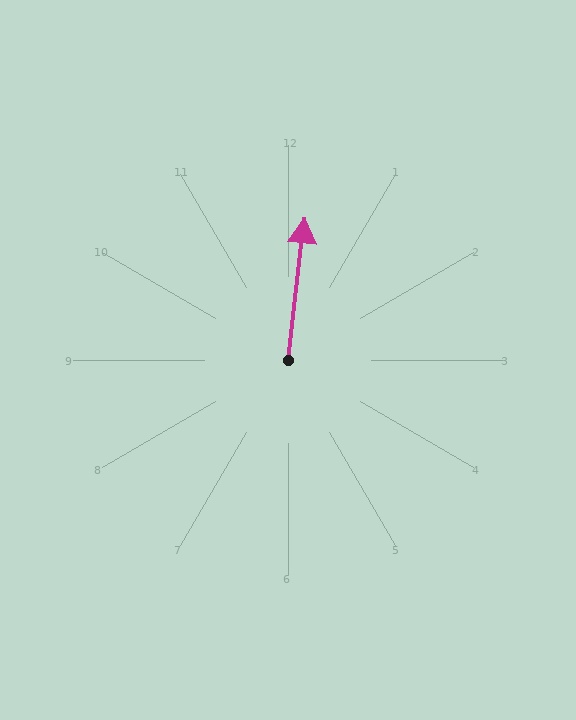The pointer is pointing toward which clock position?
Roughly 12 o'clock.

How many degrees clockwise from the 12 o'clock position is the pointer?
Approximately 7 degrees.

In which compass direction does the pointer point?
North.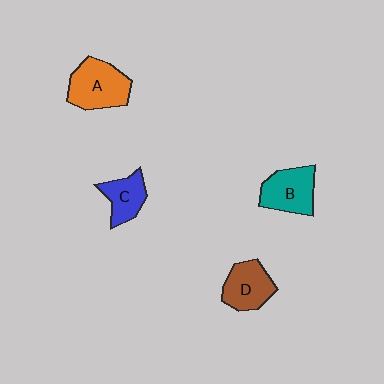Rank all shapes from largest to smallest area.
From largest to smallest: A (orange), B (teal), D (brown), C (blue).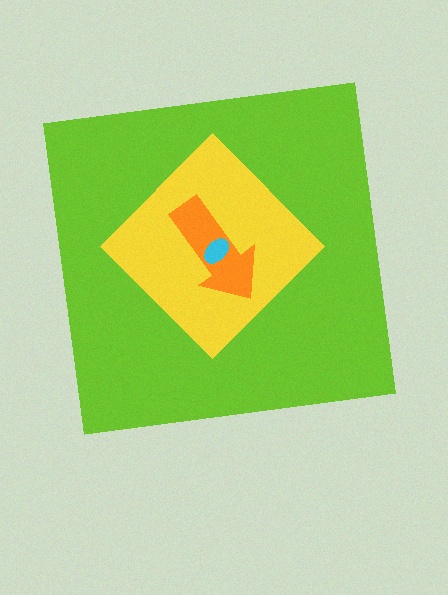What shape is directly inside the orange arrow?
The cyan ellipse.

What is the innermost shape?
The cyan ellipse.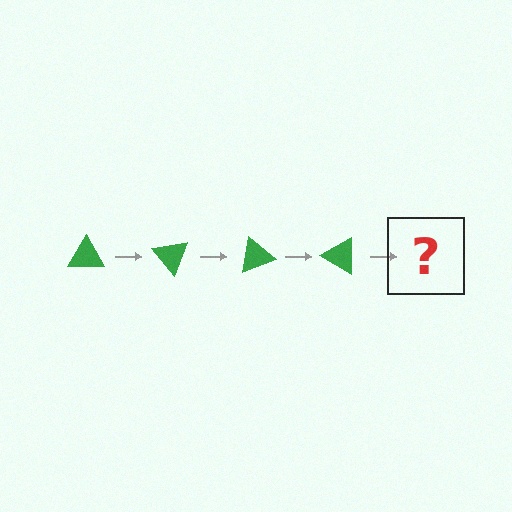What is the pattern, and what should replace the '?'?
The pattern is that the triangle rotates 50 degrees each step. The '?' should be a green triangle rotated 200 degrees.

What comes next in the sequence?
The next element should be a green triangle rotated 200 degrees.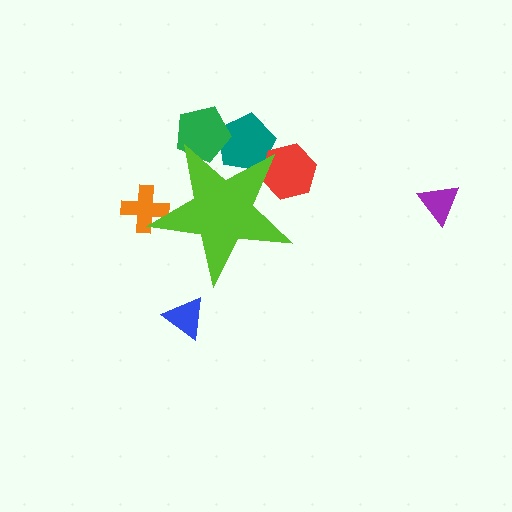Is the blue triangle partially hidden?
No, the blue triangle is fully visible.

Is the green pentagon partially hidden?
Yes, the green pentagon is partially hidden behind the lime star.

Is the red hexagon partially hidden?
Yes, the red hexagon is partially hidden behind the lime star.